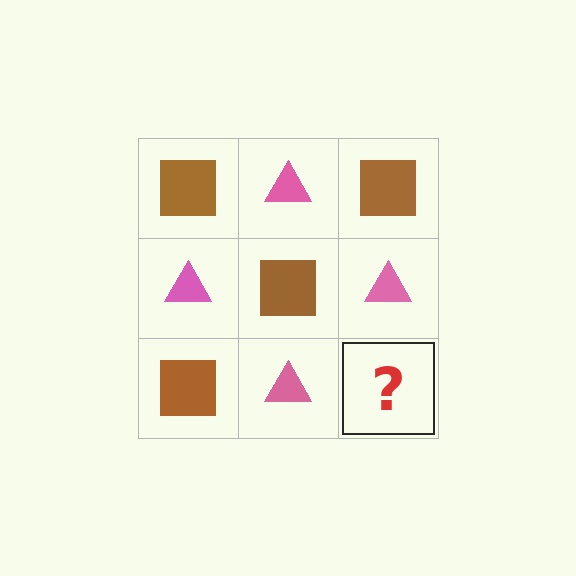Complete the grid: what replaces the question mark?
The question mark should be replaced with a brown square.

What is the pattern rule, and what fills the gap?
The rule is that it alternates brown square and pink triangle in a checkerboard pattern. The gap should be filled with a brown square.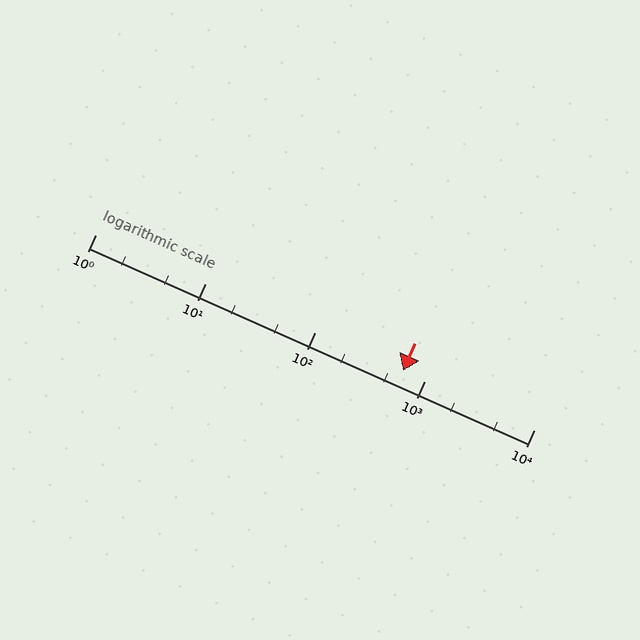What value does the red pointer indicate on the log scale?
The pointer indicates approximately 640.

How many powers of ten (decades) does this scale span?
The scale spans 4 decades, from 1 to 10000.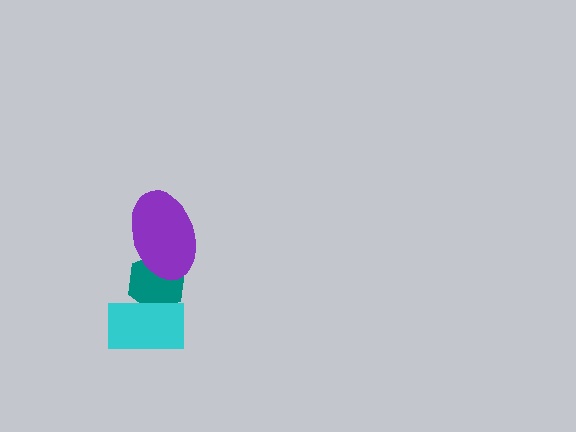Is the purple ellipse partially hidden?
No, no other shape covers it.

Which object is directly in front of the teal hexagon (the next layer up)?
The purple ellipse is directly in front of the teal hexagon.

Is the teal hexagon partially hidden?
Yes, it is partially covered by another shape.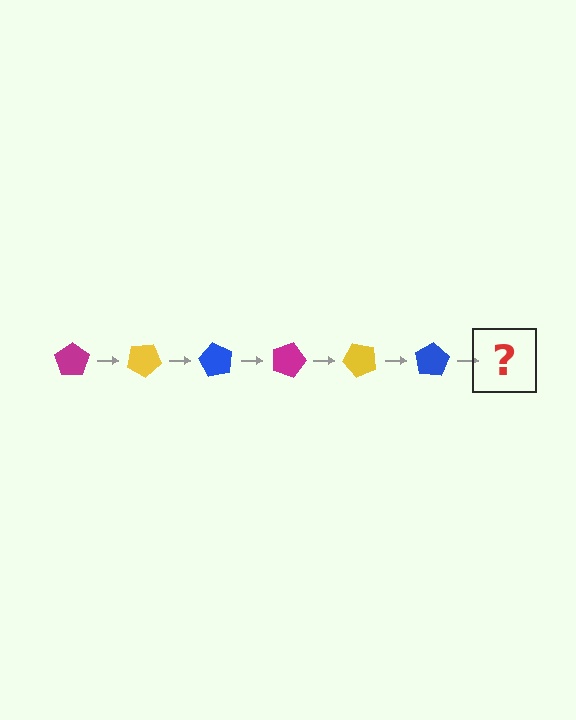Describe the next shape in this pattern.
It should be a magenta pentagon, rotated 180 degrees from the start.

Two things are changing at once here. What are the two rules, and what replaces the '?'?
The two rules are that it rotates 30 degrees each step and the color cycles through magenta, yellow, and blue. The '?' should be a magenta pentagon, rotated 180 degrees from the start.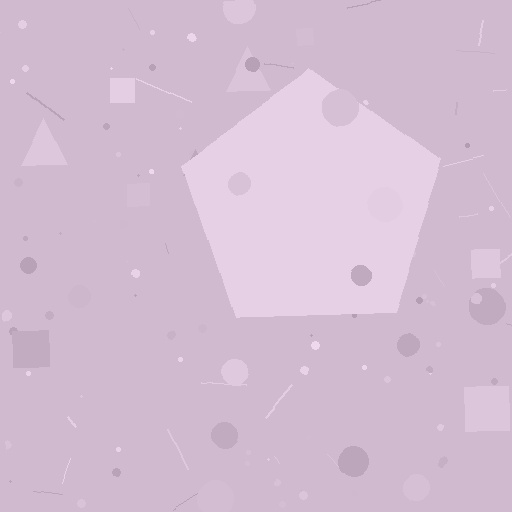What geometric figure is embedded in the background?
A pentagon is embedded in the background.